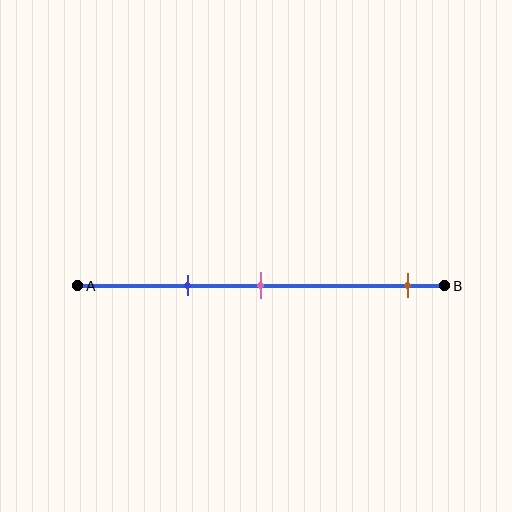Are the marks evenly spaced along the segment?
No, the marks are not evenly spaced.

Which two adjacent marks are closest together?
The blue and pink marks are the closest adjacent pair.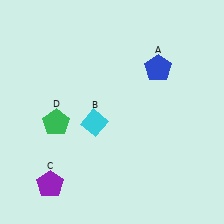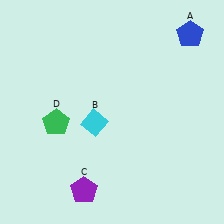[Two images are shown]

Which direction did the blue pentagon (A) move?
The blue pentagon (A) moved up.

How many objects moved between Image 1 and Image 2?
2 objects moved between the two images.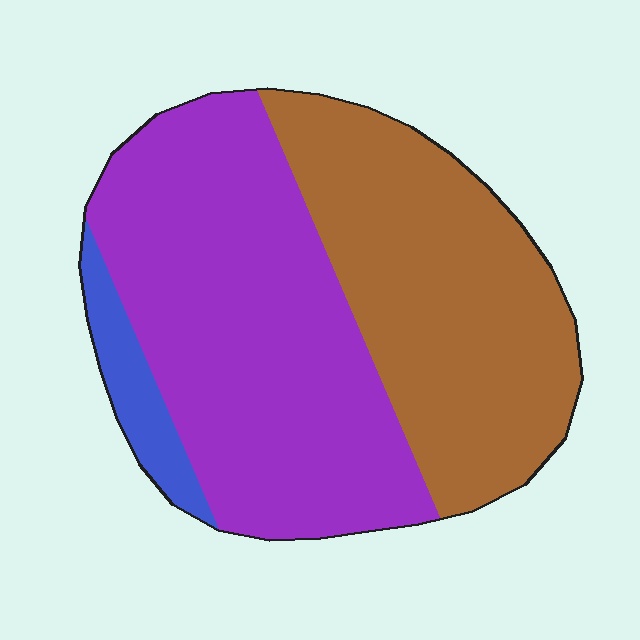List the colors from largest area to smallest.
From largest to smallest: purple, brown, blue.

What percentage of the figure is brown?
Brown covers 41% of the figure.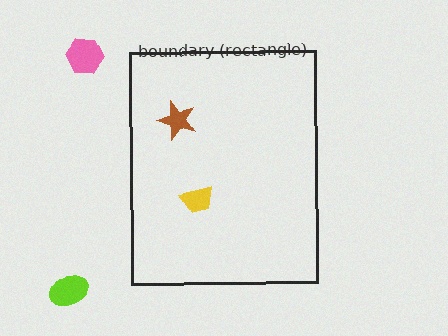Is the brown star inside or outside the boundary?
Inside.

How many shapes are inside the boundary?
2 inside, 2 outside.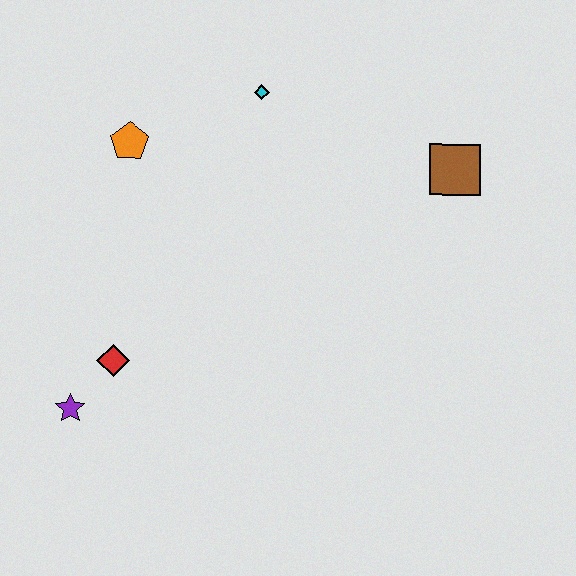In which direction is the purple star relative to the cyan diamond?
The purple star is below the cyan diamond.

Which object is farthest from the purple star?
The brown square is farthest from the purple star.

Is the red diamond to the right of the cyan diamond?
No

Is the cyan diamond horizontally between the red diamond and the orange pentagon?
No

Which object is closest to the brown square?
The cyan diamond is closest to the brown square.